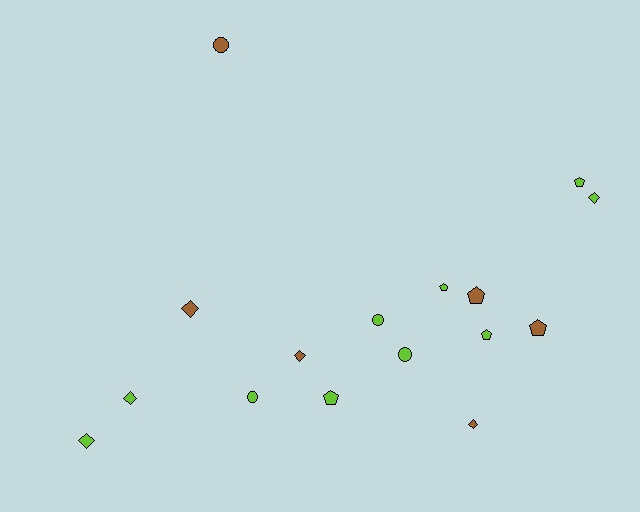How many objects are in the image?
There are 16 objects.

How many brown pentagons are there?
There are 2 brown pentagons.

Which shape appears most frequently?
Pentagon, with 6 objects.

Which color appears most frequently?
Lime, with 10 objects.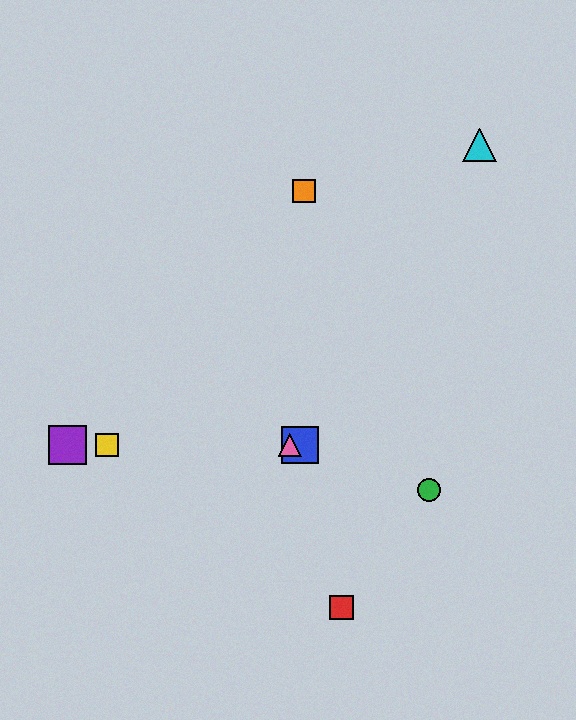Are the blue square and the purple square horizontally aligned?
Yes, both are at y≈445.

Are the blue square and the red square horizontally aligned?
No, the blue square is at y≈445 and the red square is at y≈607.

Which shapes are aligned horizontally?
The blue square, the yellow square, the purple square, the pink triangle are aligned horizontally.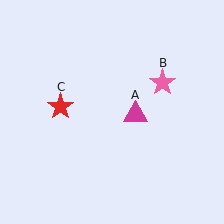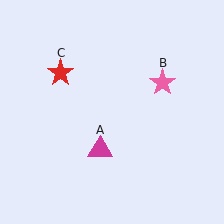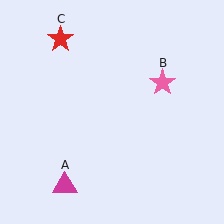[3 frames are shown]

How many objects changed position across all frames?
2 objects changed position: magenta triangle (object A), red star (object C).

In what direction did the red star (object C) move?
The red star (object C) moved up.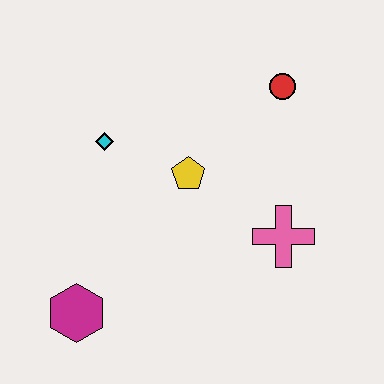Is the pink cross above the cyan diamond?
No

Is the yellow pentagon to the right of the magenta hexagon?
Yes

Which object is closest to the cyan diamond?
The yellow pentagon is closest to the cyan diamond.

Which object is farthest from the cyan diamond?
The pink cross is farthest from the cyan diamond.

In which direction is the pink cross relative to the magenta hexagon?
The pink cross is to the right of the magenta hexagon.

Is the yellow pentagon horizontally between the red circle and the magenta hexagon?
Yes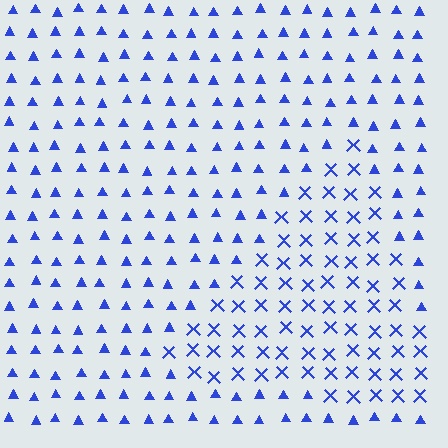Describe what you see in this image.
The image is filled with small blue elements arranged in a uniform grid. A triangle-shaped region contains X marks, while the surrounding area contains triangles. The boundary is defined purely by the change in element shape.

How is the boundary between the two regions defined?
The boundary is defined by a change in element shape: X marks inside vs. triangles outside. All elements share the same color and spacing.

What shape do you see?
I see a triangle.